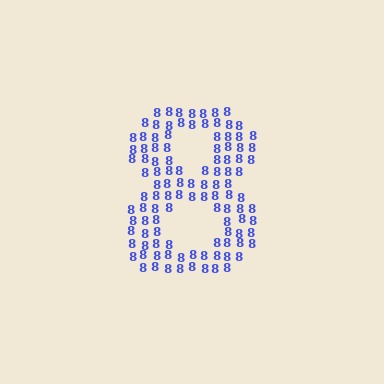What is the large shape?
The large shape is the digit 8.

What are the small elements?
The small elements are digit 8's.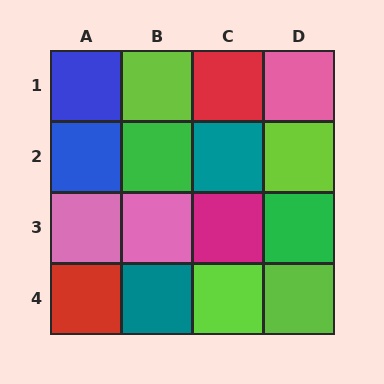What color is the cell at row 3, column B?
Pink.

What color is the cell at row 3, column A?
Pink.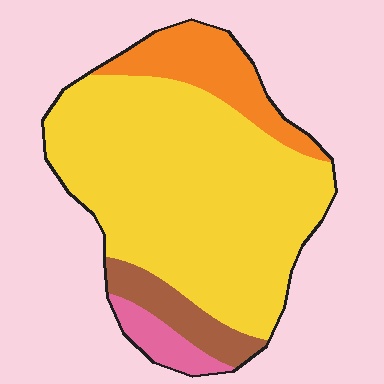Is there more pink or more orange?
Orange.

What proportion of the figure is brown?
Brown takes up about one tenth (1/10) of the figure.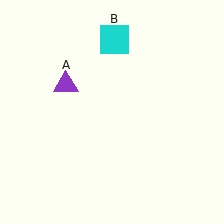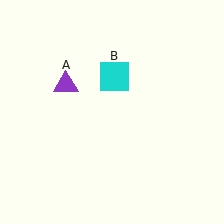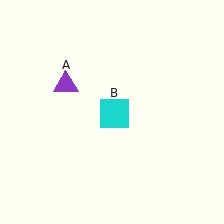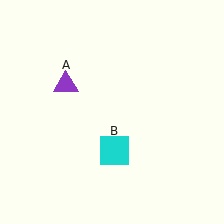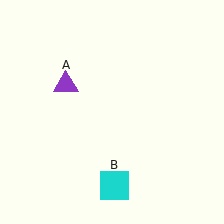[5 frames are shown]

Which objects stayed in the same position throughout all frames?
Purple triangle (object A) remained stationary.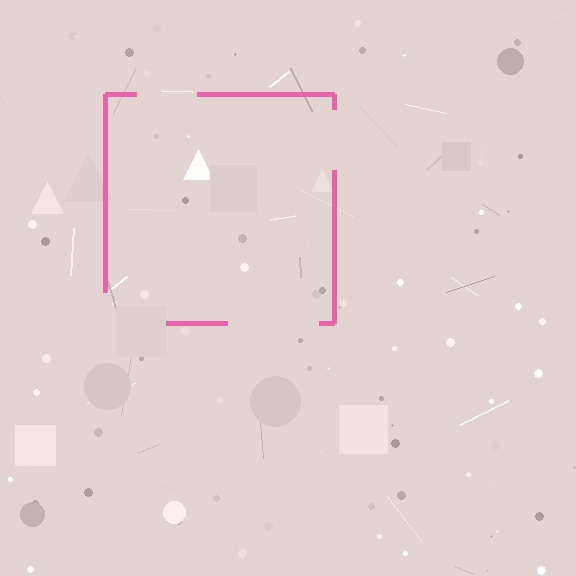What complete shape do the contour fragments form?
The contour fragments form a square.